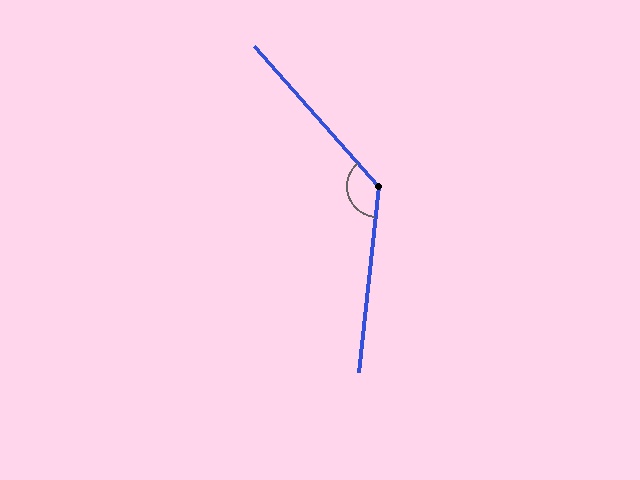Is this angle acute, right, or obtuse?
It is obtuse.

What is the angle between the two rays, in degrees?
Approximately 132 degrees.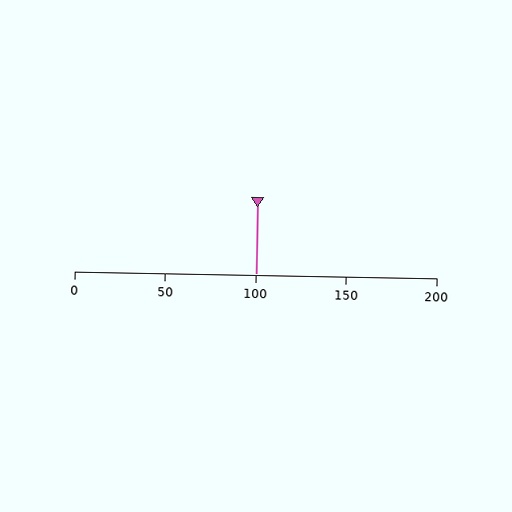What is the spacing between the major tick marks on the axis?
The major ticks are spaced 50 apart.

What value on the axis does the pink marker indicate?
The marker indicates approximately 100.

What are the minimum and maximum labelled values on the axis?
The axis runs from 0 to 200.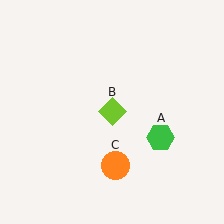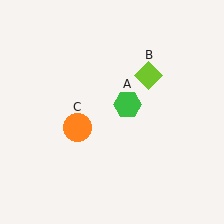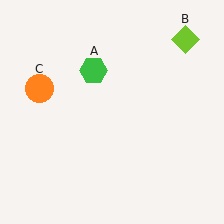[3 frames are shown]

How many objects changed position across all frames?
3 objects changed position: green hexagon (object A), lime diamond (object B), orange circle (object C).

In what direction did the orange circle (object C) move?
The orange circle (object C) moved up and to the left.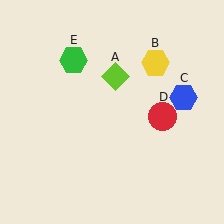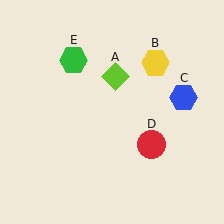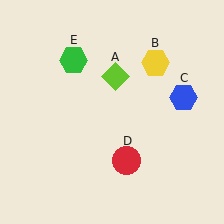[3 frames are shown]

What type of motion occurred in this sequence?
The red circle (object D) rotated clockwise around the center of the scene.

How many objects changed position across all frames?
1 object changed position: red circle (object D).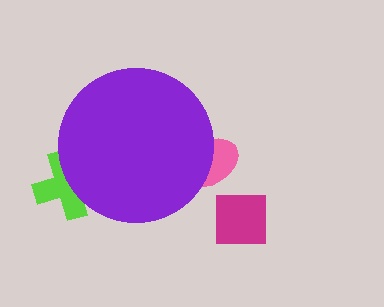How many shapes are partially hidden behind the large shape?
2 shapes are partially hidden.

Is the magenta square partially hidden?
No, the magenta square is fully visible.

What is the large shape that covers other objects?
A purple circle.